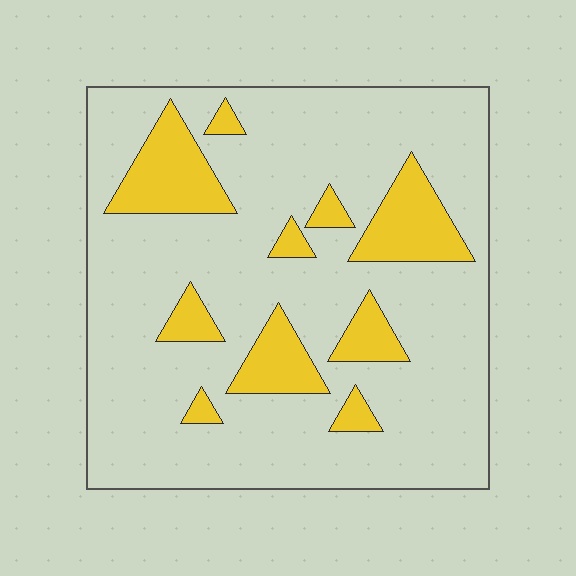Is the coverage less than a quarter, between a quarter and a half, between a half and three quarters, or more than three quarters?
Less than a quarter.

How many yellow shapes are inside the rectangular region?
10.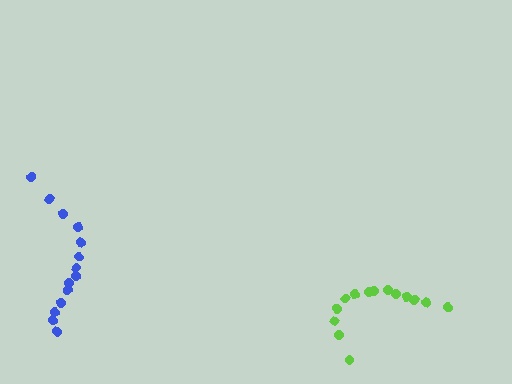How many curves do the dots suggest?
There are 2 distinct paths.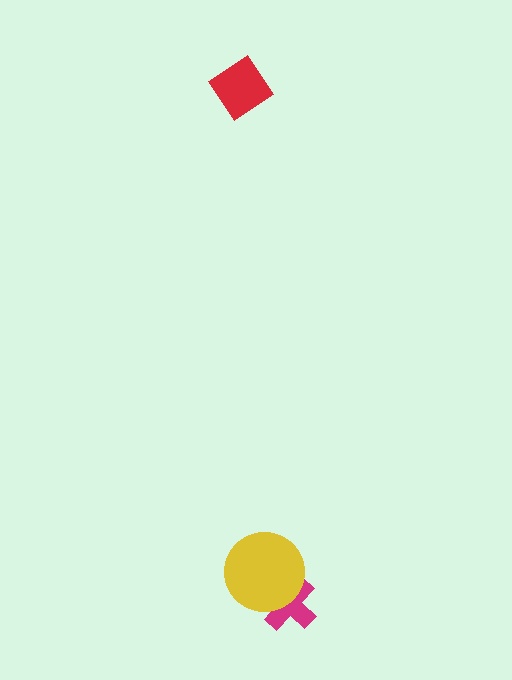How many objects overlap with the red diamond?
0 objects overlap with the red diamond.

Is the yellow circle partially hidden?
No, no other shape covers it.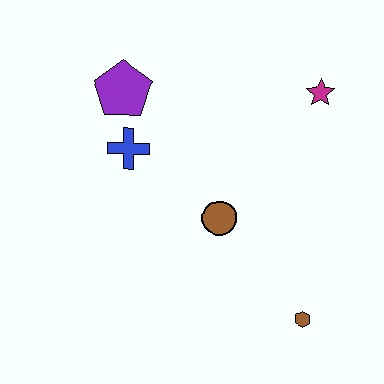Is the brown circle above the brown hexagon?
Yes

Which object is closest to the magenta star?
The brown circle is closest to the magenta star.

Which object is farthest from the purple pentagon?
The brown hexagon is farthest from the purple pentagon.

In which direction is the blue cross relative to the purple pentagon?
The blue cross is below the purple pentagon.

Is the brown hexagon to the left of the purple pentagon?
No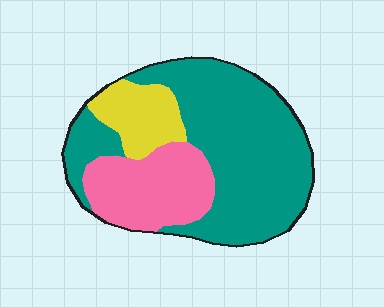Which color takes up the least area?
Yellow, at roughly 15%.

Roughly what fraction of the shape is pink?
Pink covers around 25% of the shape.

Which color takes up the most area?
Teal, at roughly 60%.